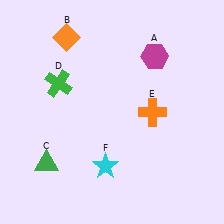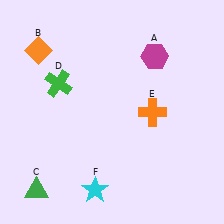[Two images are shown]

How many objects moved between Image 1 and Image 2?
3 objects moved between the two images.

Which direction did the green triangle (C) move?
The green triangle (C) moved down.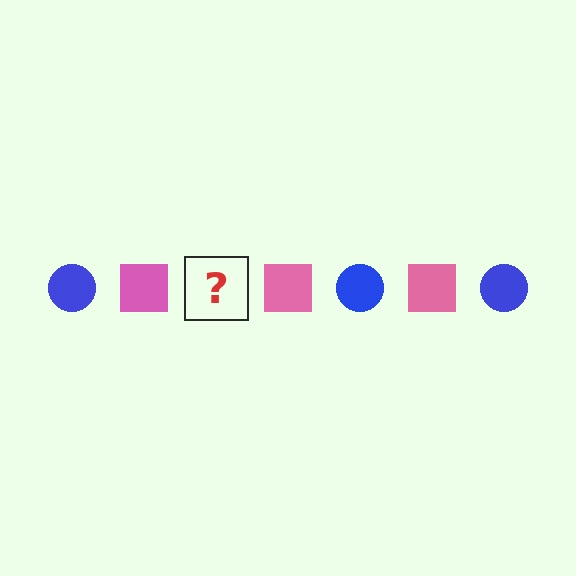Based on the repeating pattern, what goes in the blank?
The blank should be a blue circle.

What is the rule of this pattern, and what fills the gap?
The rule is that the pattern alternates between blue circle and pink square. The gap should be filled with a blue circle.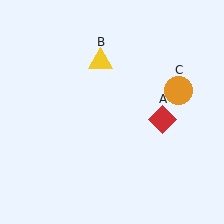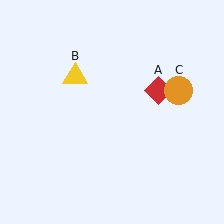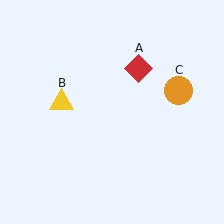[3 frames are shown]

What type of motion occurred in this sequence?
The red diamond (object A), yellow triangle (object B) rotated counterclockwise around the center of the scene.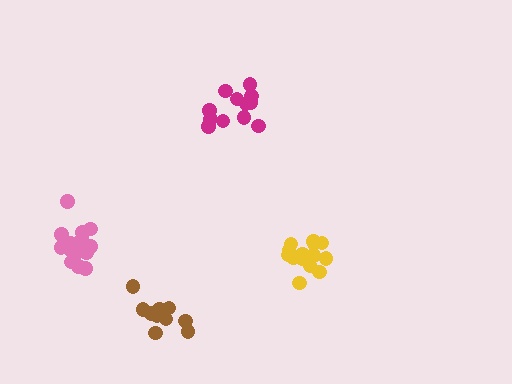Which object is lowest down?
The brown cluster is bottommost.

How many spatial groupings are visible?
There are 4 spatial groupings.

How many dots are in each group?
Group 1: 12 dots, Group 2: 14 dots, Group 3: 12 dots, Group 4: 17 dots (55 total).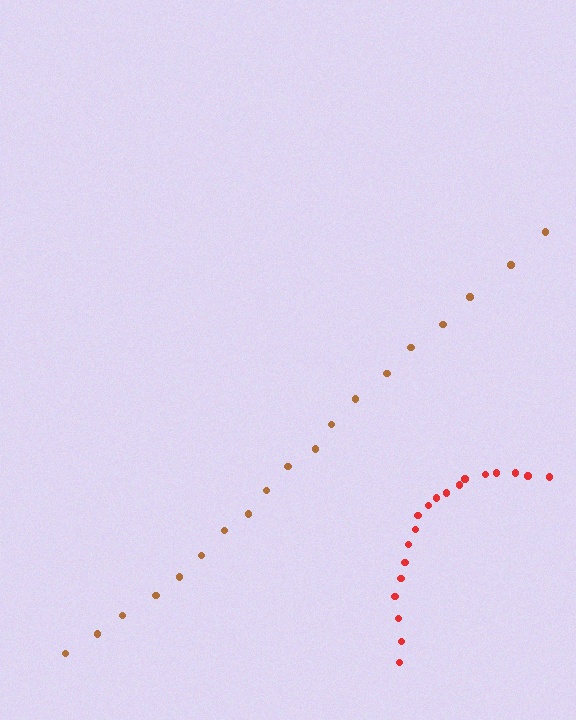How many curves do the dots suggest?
There are 2 distinct paths.